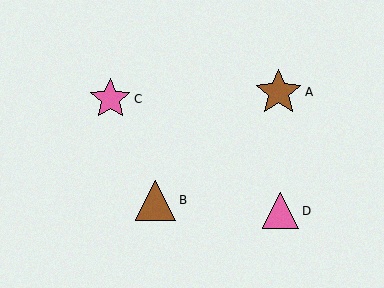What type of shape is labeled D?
Shape D is a pink triangle.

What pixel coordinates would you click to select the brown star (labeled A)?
Click at (279, 92) to select the brown star A.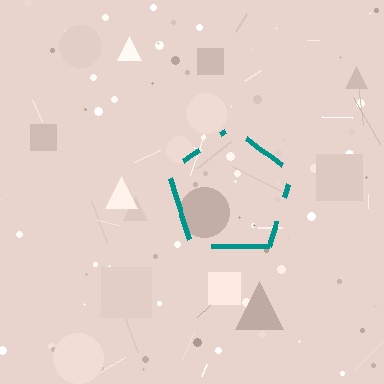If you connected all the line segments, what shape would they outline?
They would outline a pentagon.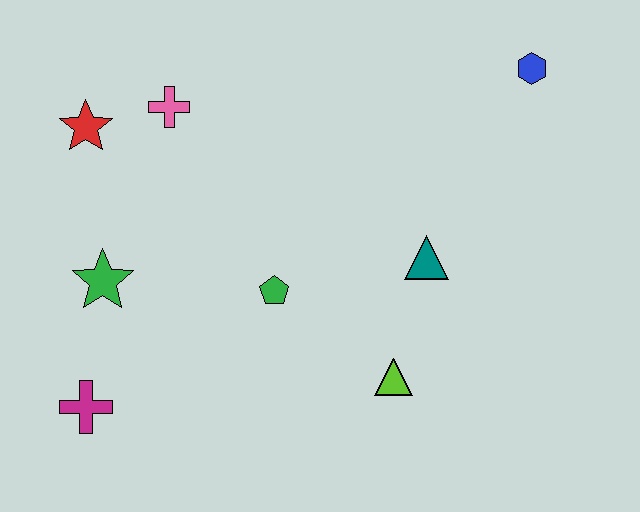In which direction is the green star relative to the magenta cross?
The green star is above the magenta cross.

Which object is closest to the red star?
The pink cross is closest to the red star.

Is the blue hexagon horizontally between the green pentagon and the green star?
No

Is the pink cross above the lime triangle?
Yes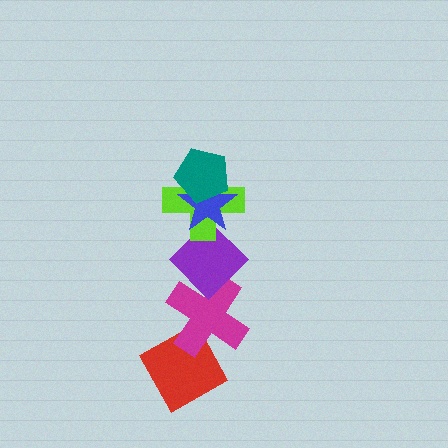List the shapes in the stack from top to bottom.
From top to bottom: the teal pentagon, the blue star, the lime cross, the purple diamond, the magenta cross, the red diamond.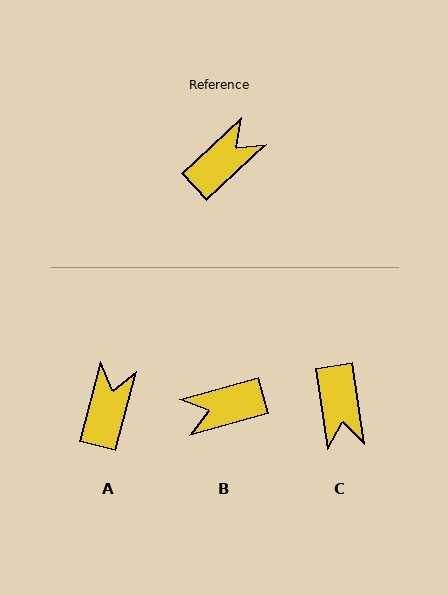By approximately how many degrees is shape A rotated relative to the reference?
Approximately 33 degrees counter-clockwise.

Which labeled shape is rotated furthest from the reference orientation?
B, about 152 degrees away.